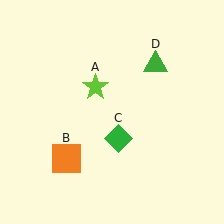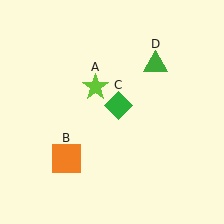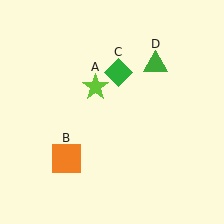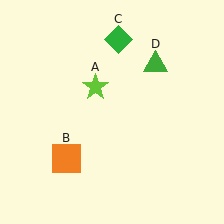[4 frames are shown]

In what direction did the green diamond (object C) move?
The green diamond (object C) moved up.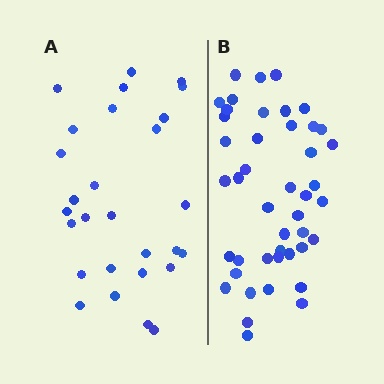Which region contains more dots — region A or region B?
Region B (the right region) has more dots.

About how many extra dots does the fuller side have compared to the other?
Region B has approximately 15 more dots than region A.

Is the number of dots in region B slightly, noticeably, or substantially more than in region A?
Region B has substantially more. The ratio is roughly 1.6 to 1.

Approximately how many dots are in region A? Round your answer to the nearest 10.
About 30 dots. (The exact count is 28, which rounds to 30.)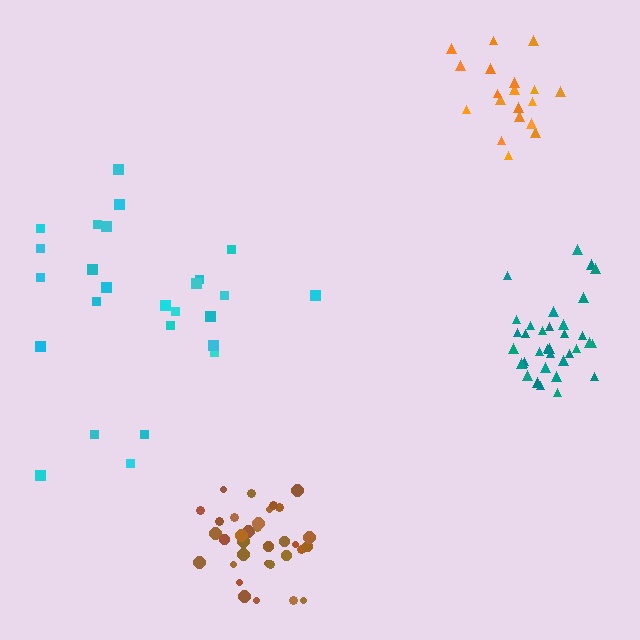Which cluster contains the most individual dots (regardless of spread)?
Brown (35).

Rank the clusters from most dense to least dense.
brown, teal, orange, cyan.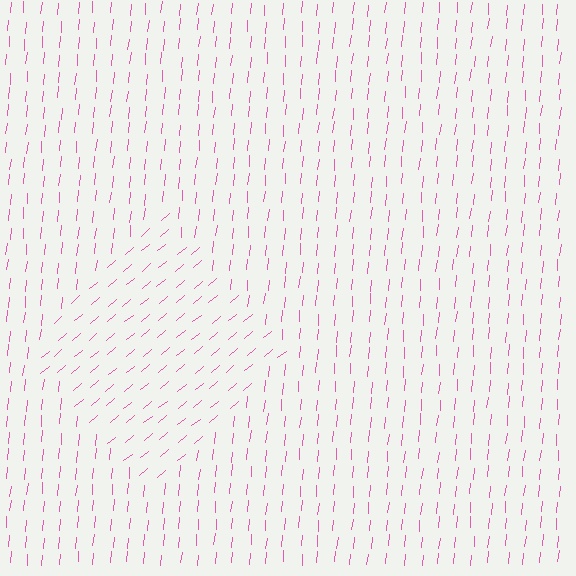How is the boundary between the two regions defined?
The boundary is defined purely by a change in line orientation (approximately 45 degrees difference). All lines are the same color and thickness.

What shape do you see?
I see a diamond.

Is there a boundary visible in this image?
Yes, there is a texture boundary formed by a change in line orientation.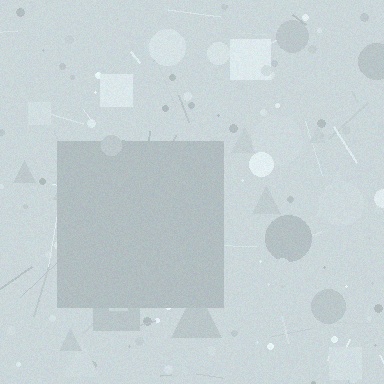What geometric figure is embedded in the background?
A square is embedded in the background.